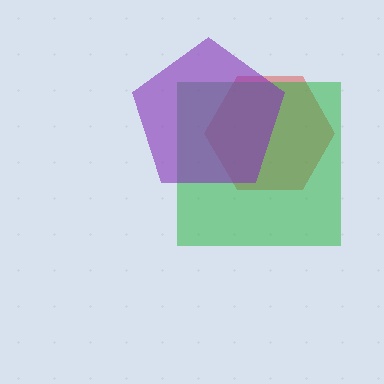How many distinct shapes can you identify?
There are 3 distinct shapes: a red hexagon, a green square, a purple pentagon.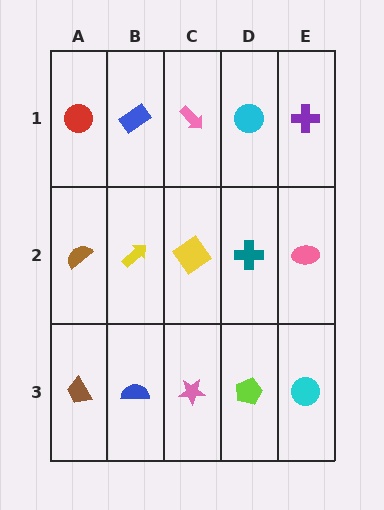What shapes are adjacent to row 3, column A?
A brown semicircle (row 2, column A), a blue semicircle (row 3, column B).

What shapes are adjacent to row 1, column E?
A pink ellipse (row 2, column E), a cyan circle (row 1, column D).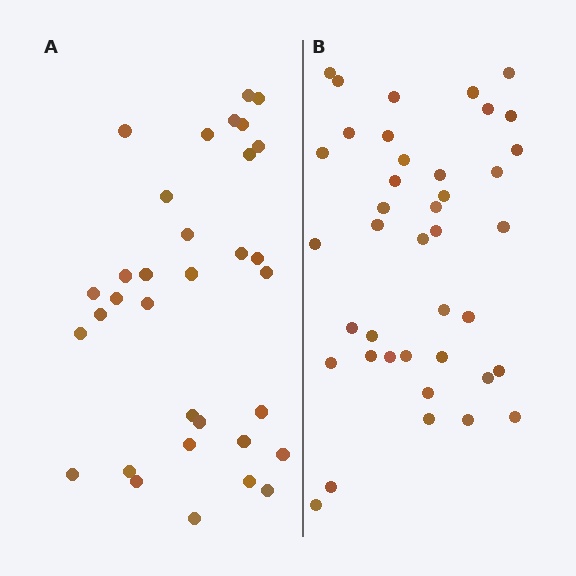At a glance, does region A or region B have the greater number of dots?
Region B (the right region) has more dots.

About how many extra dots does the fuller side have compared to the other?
Region B has roughly 8 or so more dots than region A.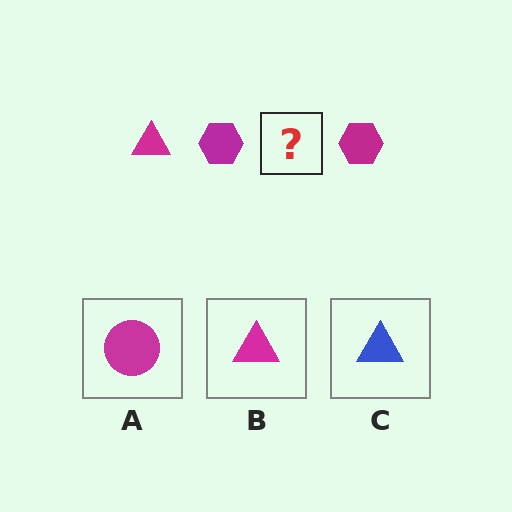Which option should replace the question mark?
Option B.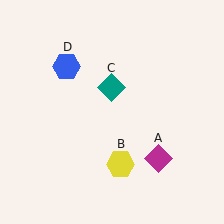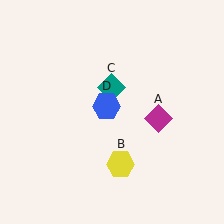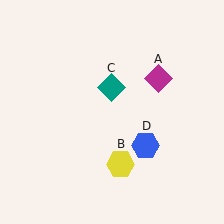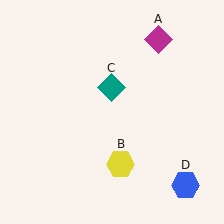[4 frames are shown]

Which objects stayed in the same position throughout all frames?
Yellow hexagon (object B) and teal diamond (object C) remained stationary.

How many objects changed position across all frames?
2 objects changed position: magenta diamond (object A), blue hexagon (object D).